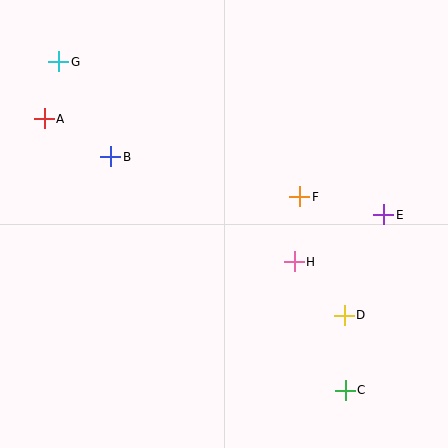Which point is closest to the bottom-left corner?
Point B is closest to the bottom-left corner.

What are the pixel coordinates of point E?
Point E is at (384, 215).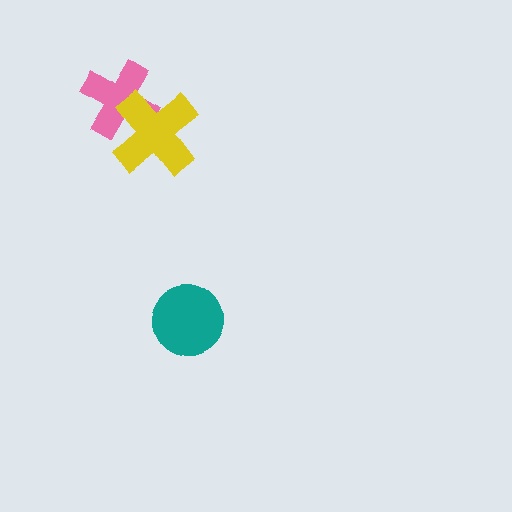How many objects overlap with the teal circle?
0 objects overlap with the teal circle.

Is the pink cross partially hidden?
Yes, it is partially covered by another shape.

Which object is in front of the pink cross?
The yellow cross is in front of the pink cross.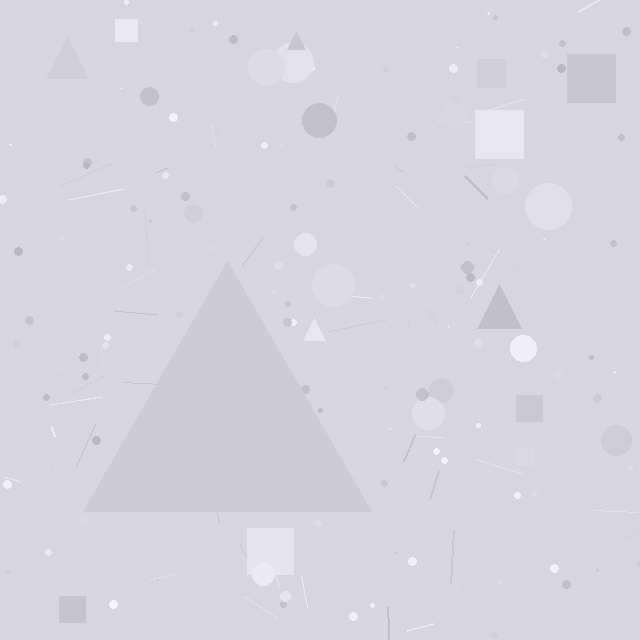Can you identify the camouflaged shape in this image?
The camouflaged shape is a triangle.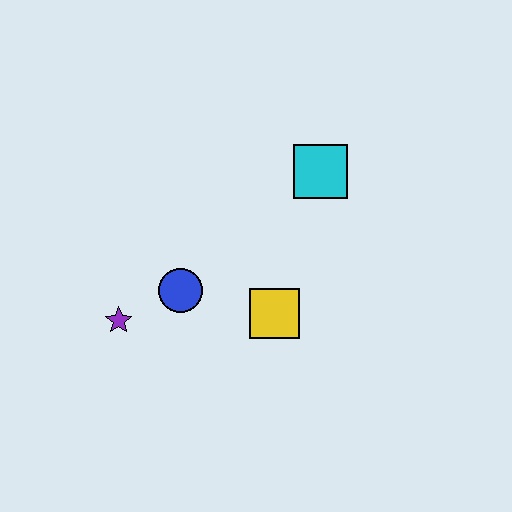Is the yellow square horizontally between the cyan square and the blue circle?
Yes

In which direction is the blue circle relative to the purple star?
The blue circle is to the right of the purple star.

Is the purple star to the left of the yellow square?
Yes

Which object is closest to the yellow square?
The blue circle is closest to the yellow square.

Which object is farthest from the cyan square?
The purple star is farthest from the cyan square.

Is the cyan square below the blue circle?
No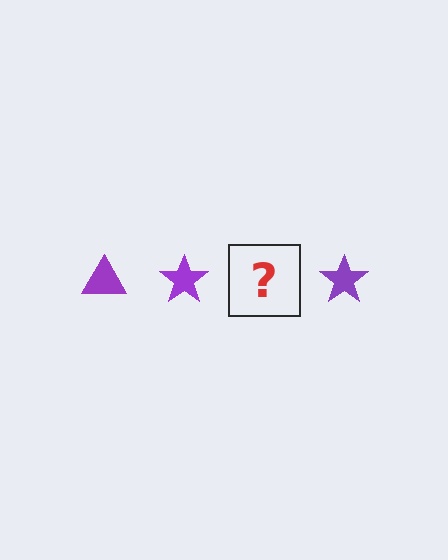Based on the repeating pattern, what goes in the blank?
The blank should be a purple triangle.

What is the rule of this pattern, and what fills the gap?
The rule is that the pattern cycles through triangle, star shapes in purple. The gap should be filled with a purple triangle.